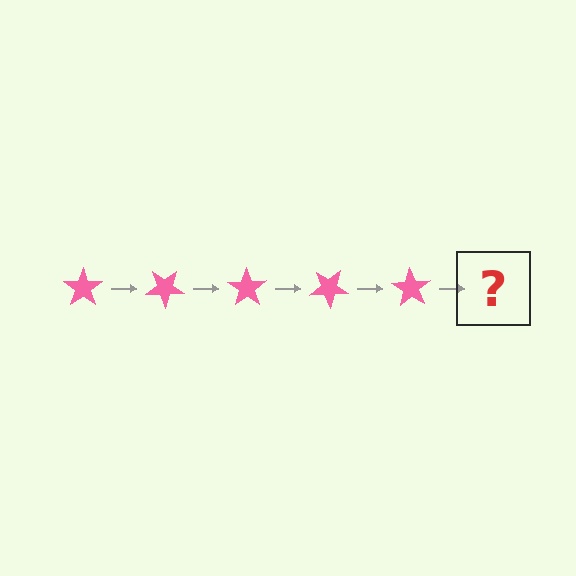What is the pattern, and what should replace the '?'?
The pattern is that the star rotates 35 degrees each step. The '?' should be a pink star rotated 175 degrees.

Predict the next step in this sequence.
The next step is a pink star rotated 175 degrees.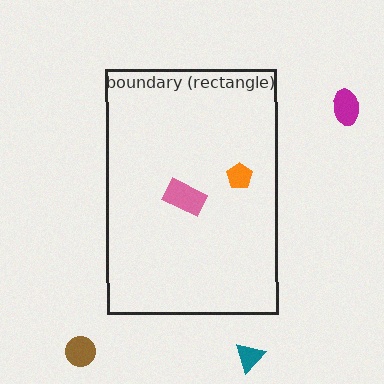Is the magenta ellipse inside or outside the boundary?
Outside.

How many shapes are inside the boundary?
2 inside, 3 outside.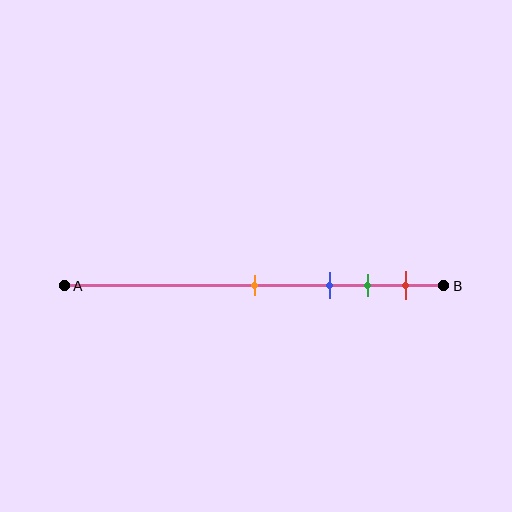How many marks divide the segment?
There are 4 marks dividing the segment.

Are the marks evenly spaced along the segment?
No, the marks are not evenly spaced.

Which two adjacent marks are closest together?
The green and red marks are the closest adjacent pair.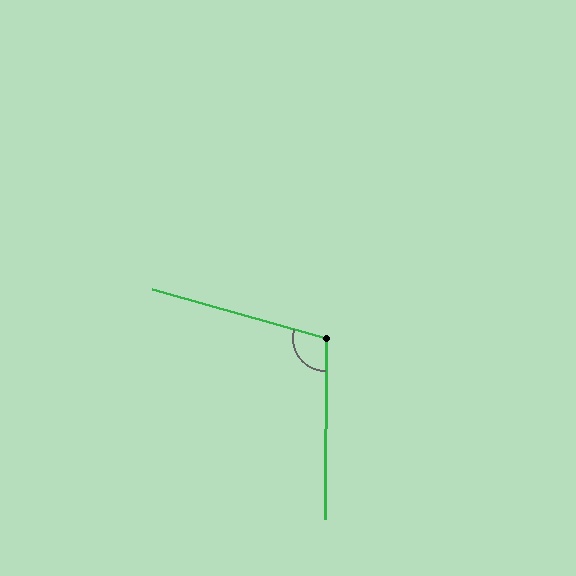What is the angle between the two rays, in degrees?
Approximately 106 degrees.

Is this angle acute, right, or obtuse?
It is obtuse.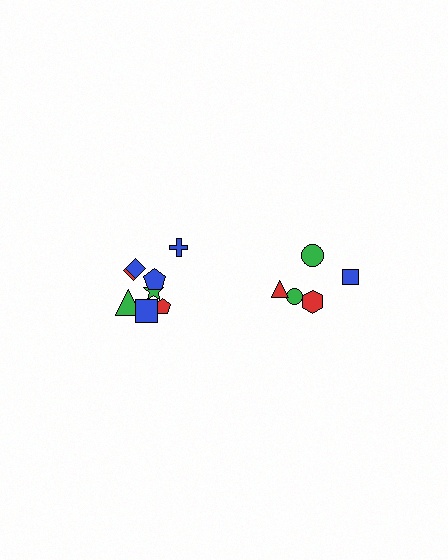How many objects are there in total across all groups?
There are 13 objects.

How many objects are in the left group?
There are 8 objects.